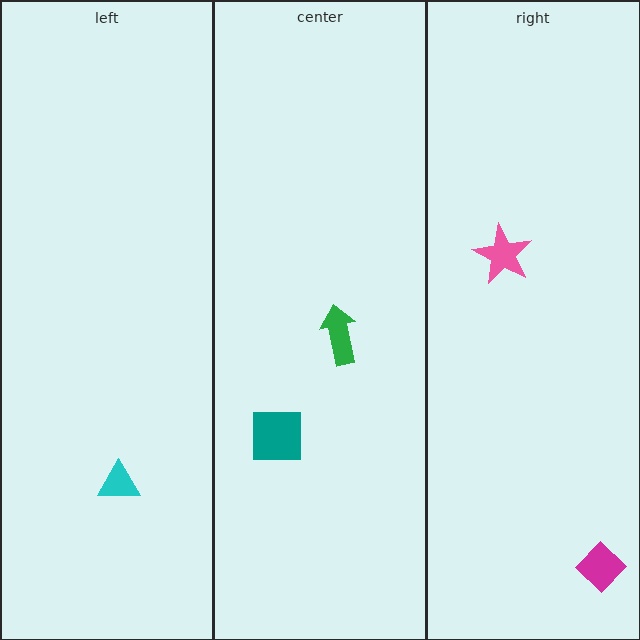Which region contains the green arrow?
The center region.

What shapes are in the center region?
The green arrow, the teal square.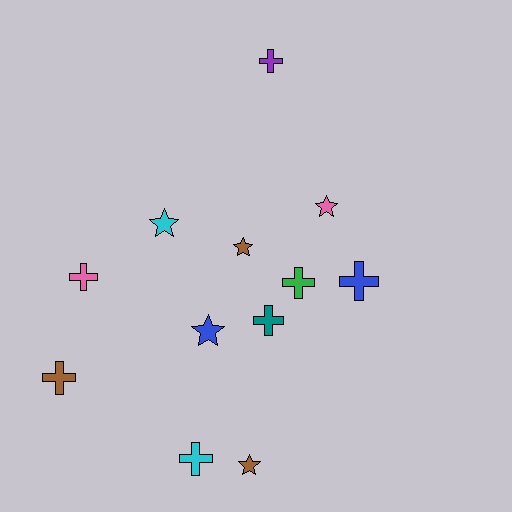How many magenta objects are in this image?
There are no magenta objects.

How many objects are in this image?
There are 12 objects.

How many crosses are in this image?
There are 7 crosses.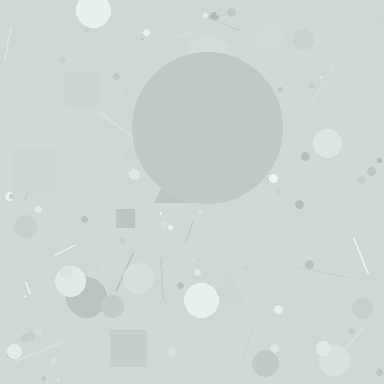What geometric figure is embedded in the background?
A circle is embedded in the background.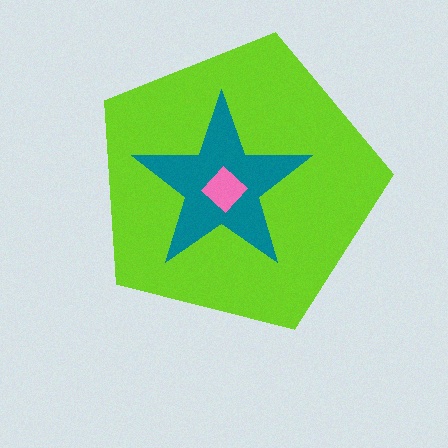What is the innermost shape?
The pink diamond.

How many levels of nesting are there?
3.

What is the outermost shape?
The lime pentagon.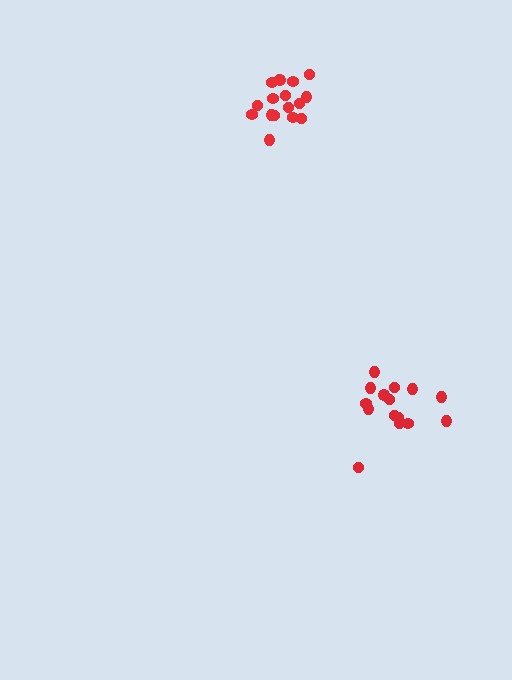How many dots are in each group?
Group 1: 17 dots, Group 2: 15 dots (32 total).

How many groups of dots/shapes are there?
There are 2 groups.